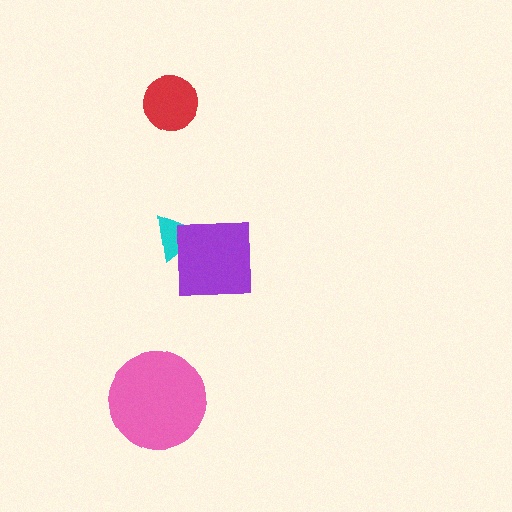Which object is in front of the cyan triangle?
The purple square is in front of the cyan triangle.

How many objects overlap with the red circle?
0 objects overlap with the red circle.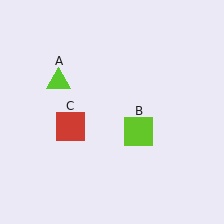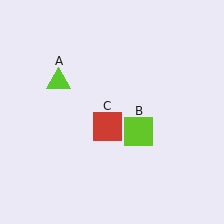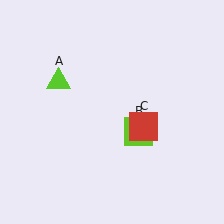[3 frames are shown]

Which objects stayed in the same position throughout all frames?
Lime triangle (object A) and lime square (object B) remained stationary.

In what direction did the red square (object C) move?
The red square (object C) moved right.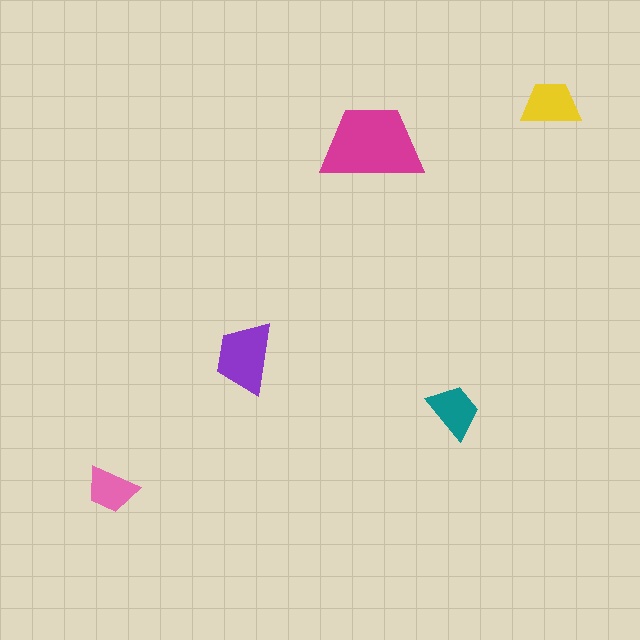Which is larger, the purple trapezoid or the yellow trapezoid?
The purple one.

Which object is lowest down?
The pink trapezoid is bottommost.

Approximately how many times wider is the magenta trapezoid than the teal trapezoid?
About 2 times wider.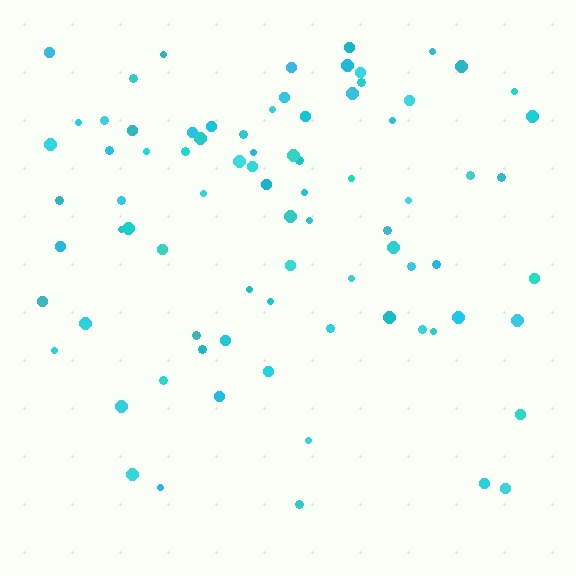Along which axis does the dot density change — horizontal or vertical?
Vertical.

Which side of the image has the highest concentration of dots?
The top.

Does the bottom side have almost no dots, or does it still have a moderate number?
Still a moderate number, just noticeably fewer than the top.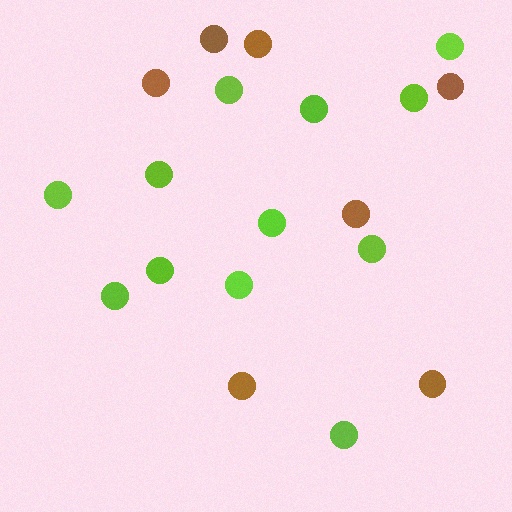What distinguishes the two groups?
There are 2 groups: one group of brown circles (7) and one group of lime circles (12).